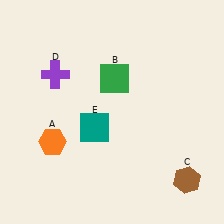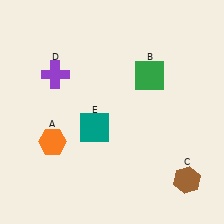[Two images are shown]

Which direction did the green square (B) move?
The green square (B) moved right.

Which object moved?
The green square (B) moved right.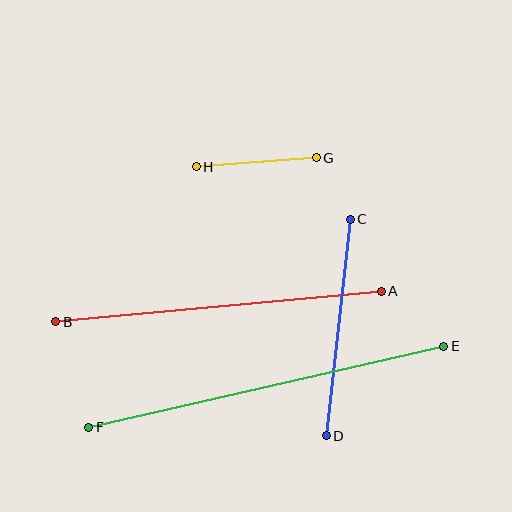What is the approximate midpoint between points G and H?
The midpoint is at approximately (256, 162) pixels.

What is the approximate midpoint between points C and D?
The midpoint is at approximately (338, 327) pixels.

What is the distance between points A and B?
The distance is approximately 327 pixels.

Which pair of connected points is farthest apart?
Points E and F are farthest apart.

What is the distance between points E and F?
The distance is approximately 364 pixels.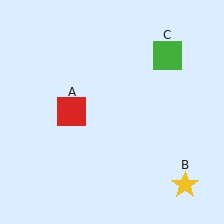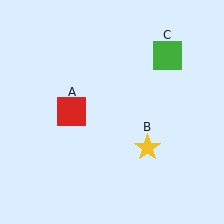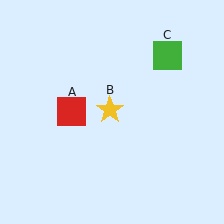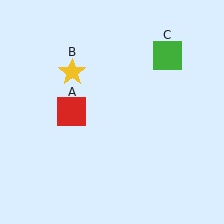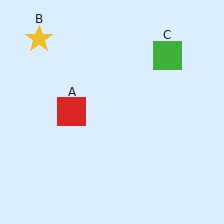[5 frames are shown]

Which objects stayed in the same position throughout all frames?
Red square (object A) and green square (object C) remained stationary.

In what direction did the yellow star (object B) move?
The yellow star (object B) moved up and to the left.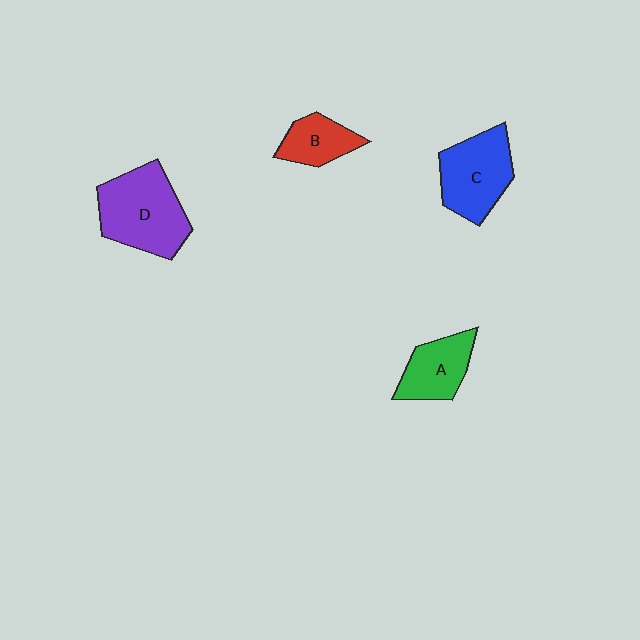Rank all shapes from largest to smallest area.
From largest to smallest: D (purple), C (blue), A (green), B (red).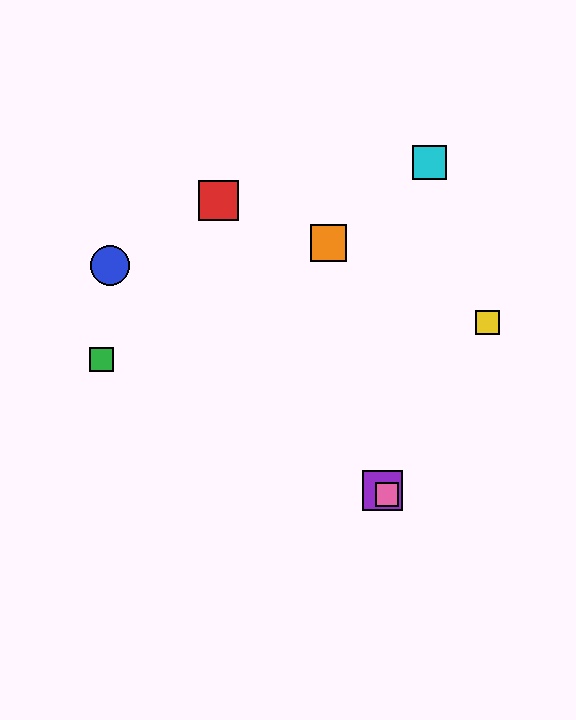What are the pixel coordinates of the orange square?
The orange square is at (328, 243).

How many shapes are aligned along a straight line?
3 shapes (the blue circle, the purple square, the pink square) are aligned along a straight line.